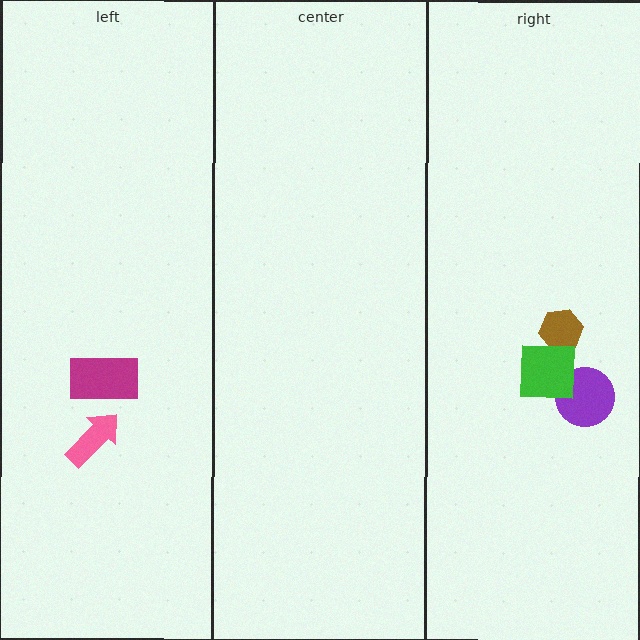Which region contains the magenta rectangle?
The left region.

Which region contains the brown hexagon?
The right region.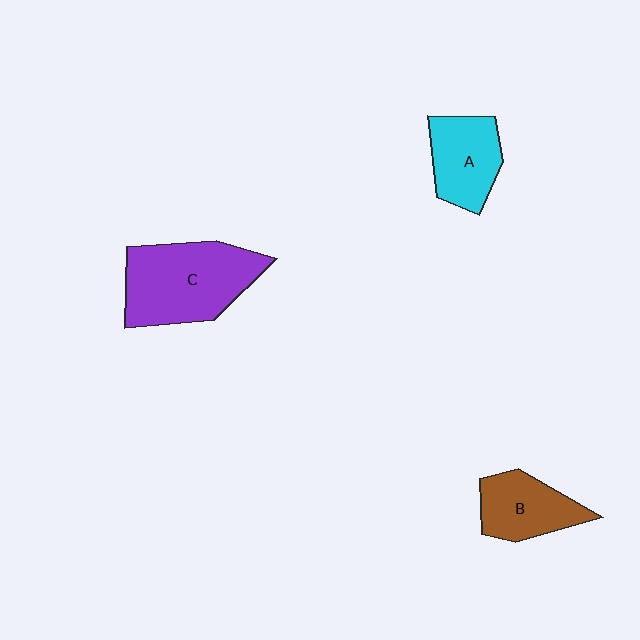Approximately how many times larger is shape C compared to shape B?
Approximately 1.7 times.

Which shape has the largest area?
Shape C (purple).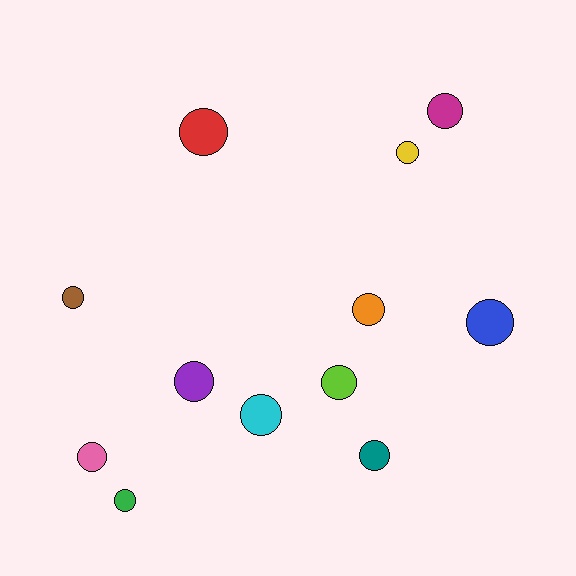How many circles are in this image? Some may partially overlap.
There are 12 circles.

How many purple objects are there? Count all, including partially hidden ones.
There is 1 purple object.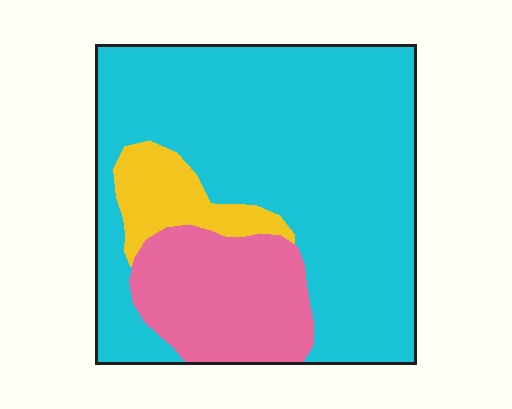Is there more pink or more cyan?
Cyan.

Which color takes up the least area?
Yellow, at roughly 10%.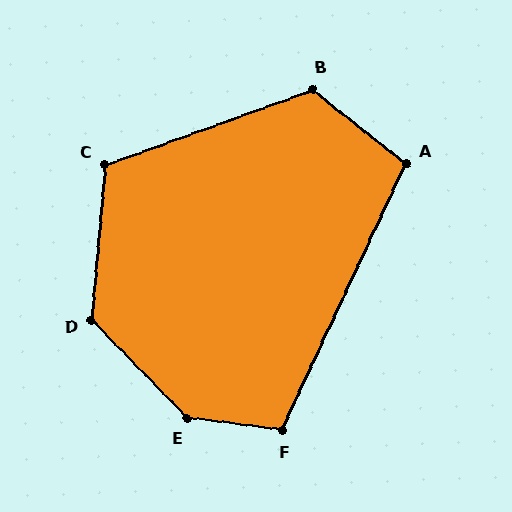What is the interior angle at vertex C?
Approximately 115 degrees (obtuse).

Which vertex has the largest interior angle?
E, at approximately 141 degrees.